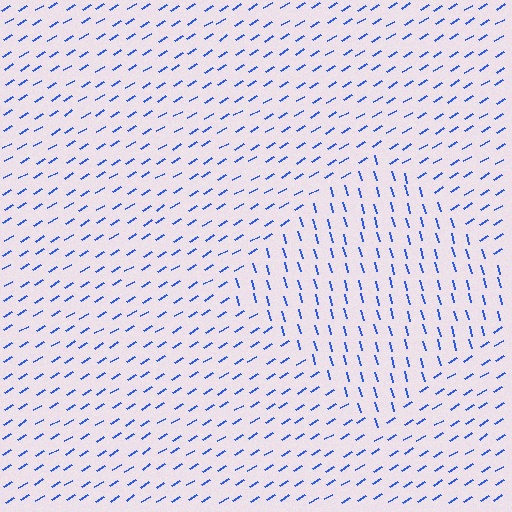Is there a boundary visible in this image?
Yes, there is a texture boundary formed by a change in line orientation.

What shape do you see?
I see a diamond.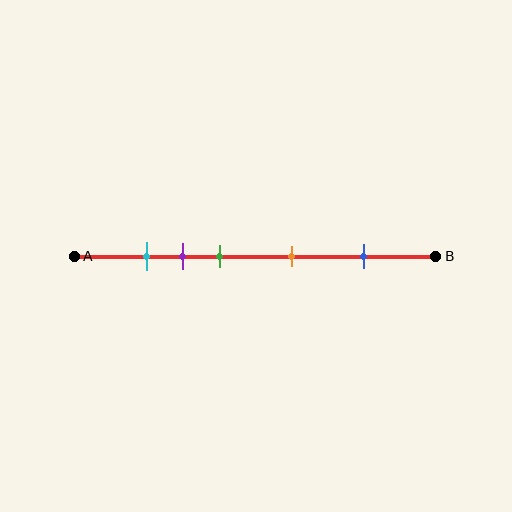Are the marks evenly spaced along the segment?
No, the marks are not evenly spaced.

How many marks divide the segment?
There are 5 marks dividing the segment.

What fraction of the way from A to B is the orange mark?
The orange mark is approximately 60% (0.6) of the way from A to B.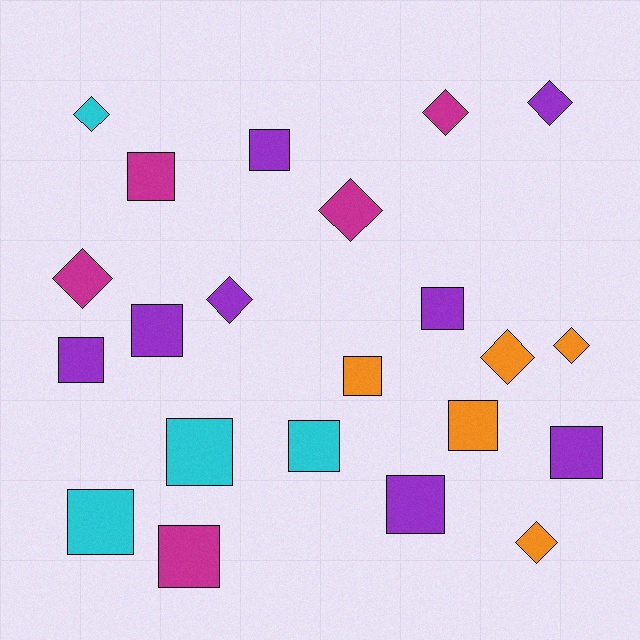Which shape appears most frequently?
Square, with 13 objects.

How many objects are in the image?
There are 22 objects.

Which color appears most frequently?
Purple, with 8 objects.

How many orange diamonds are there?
There are 3 orange diamonds.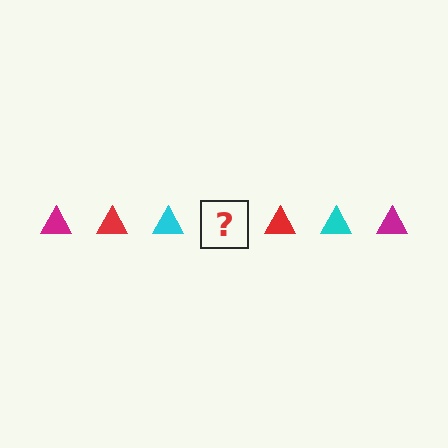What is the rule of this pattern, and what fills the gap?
The rule is that the pattern cycles through magenta, red, cyan triangles. The gap should be filled with a magenta triangle.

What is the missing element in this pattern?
The missing element is a magenta triangle.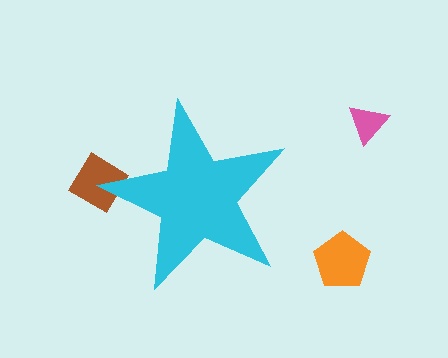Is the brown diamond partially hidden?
Yes, the brown diamond is partially hidden behind the cyan star.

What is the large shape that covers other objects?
A cyan star.